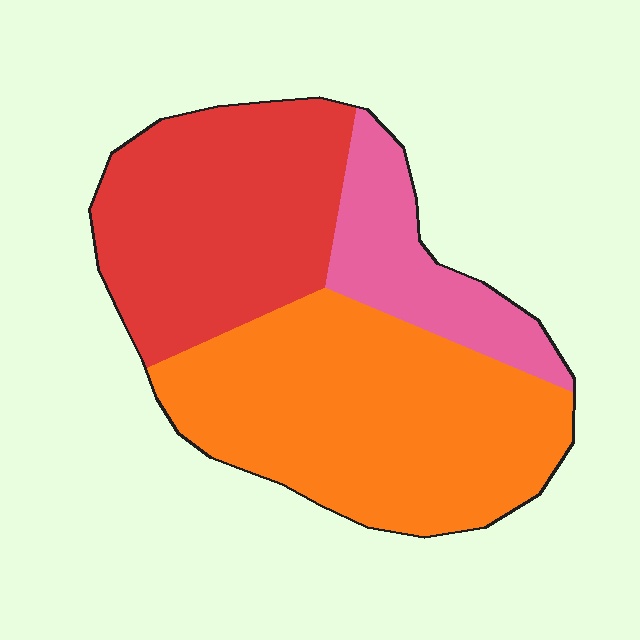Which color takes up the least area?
Pink, at roughly 15%.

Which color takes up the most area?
Orange, at roughly 45%.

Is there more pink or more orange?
Orange.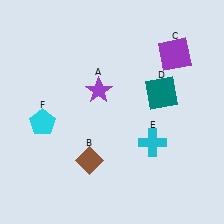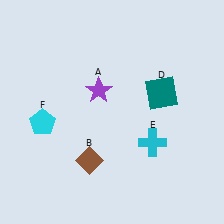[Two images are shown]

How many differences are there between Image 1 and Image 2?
There is 1 difference between the two images.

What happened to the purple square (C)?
The purple square (C) was removed in Image 2. It was in the top-right area of Image 1.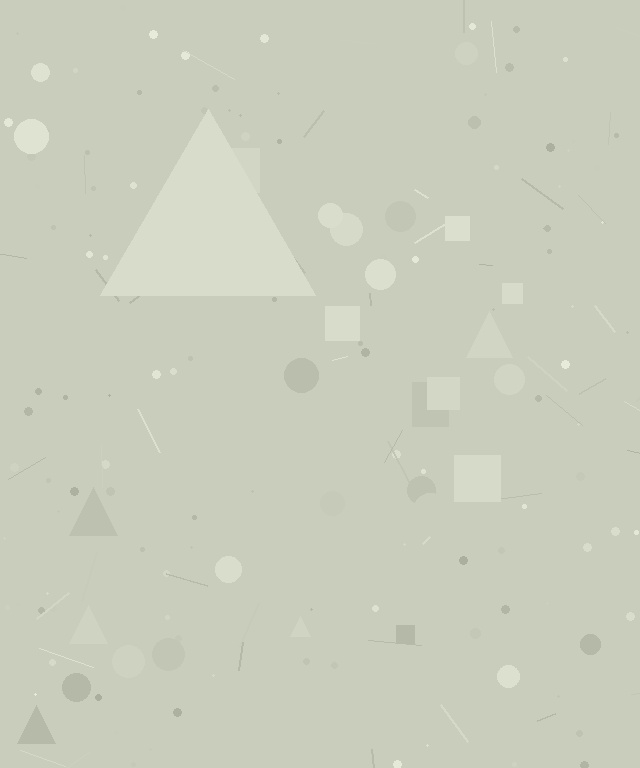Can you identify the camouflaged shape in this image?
The camouflaged shape is a triangle.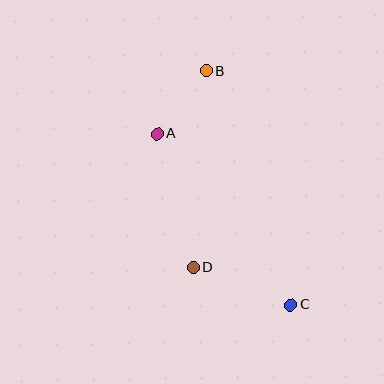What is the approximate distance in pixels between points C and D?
The distance between C and D is approximately 104 pixels.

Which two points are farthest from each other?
Points B and C are farthest from each other.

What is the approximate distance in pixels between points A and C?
The distance between A and C is approximately 217 pixels.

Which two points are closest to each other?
Points A and B are closest to each other.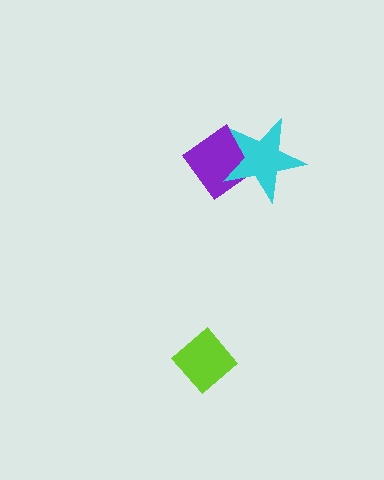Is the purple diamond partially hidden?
Yes, it is partially covered by another shape.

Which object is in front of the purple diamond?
The cyan star is in front of the purple diamond.